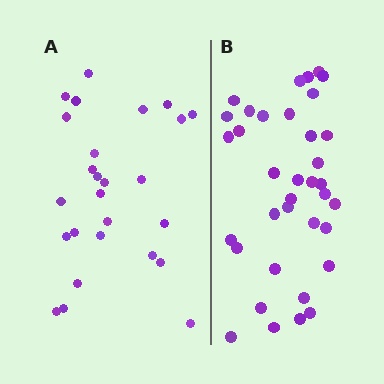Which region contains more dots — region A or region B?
Region B (the right region) has more dots.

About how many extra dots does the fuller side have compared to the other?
Region B has roughly 10 or so more dots than region A.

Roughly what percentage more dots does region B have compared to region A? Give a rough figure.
About 40% more.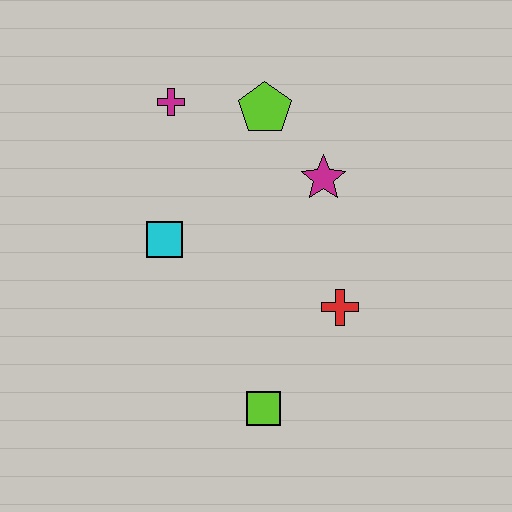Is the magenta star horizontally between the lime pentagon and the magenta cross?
No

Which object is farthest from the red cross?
The magenta cross is farthest from the red cross.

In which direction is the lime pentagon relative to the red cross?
The lime pentagon is above the red cross.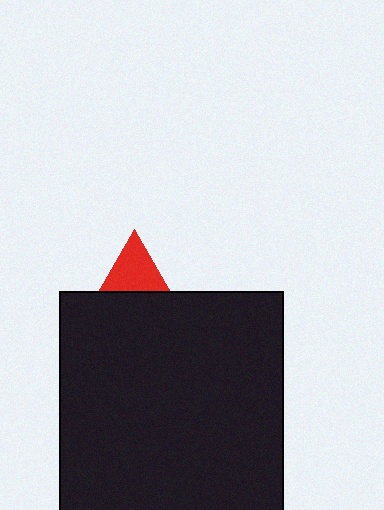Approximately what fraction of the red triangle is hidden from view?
Roughly 65% of the red triangle is hidden behind the black rectangle.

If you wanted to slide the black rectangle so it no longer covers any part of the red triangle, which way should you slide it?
Slide it down — that is the most direct way to separate the two shapes.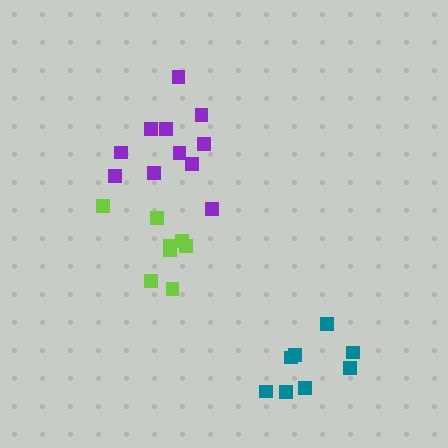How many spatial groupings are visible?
There are 3 spatial groupings.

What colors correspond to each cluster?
The clusters are colored: purple, lime, teal.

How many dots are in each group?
Group 1: 11 dots, Group 2: 8 dots, Group 3: 8 dots (27 total).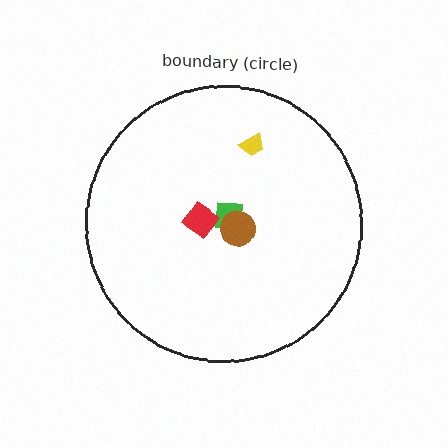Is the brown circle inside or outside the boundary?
Inside.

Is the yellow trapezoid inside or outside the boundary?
Inside.